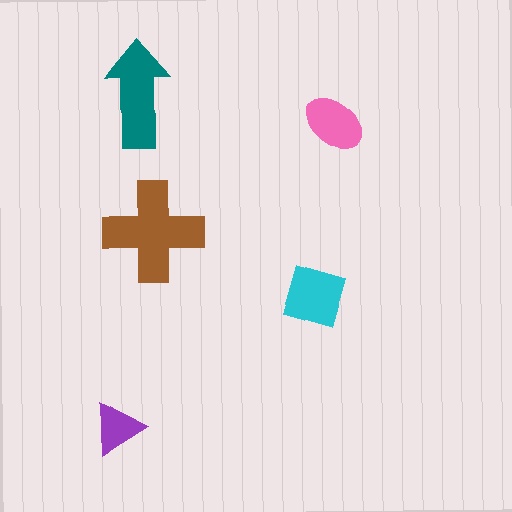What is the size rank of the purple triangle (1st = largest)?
5th.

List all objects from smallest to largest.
The purple triangle, the pink ellipse, the cyan diamond, the teal arrow, the brown cross.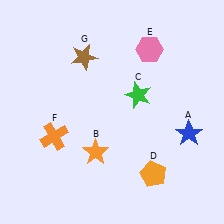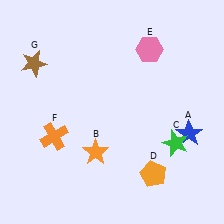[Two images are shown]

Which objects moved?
The objects that moved are: the green star (C), the brown star (G).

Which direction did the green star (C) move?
The green star (C) moved down.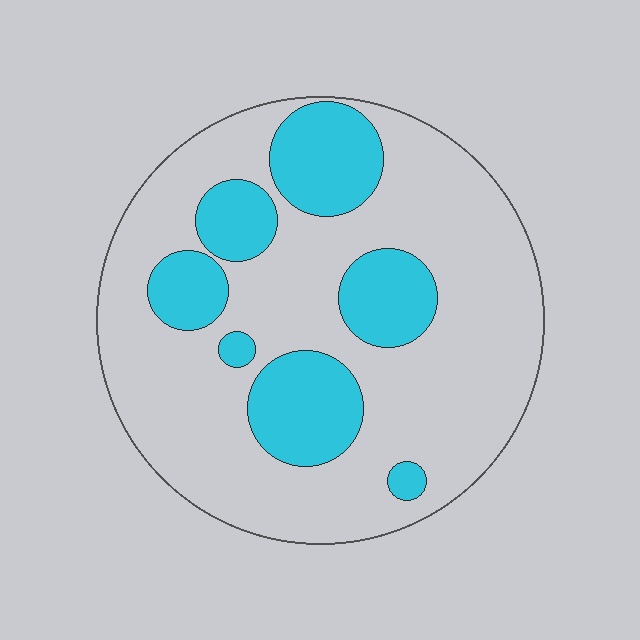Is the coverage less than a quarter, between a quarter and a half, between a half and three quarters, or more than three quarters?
Between a quarter and a half.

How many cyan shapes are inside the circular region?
7.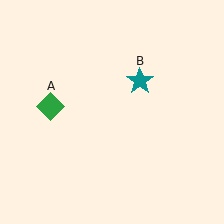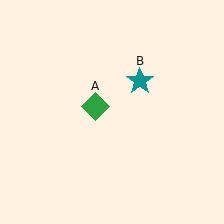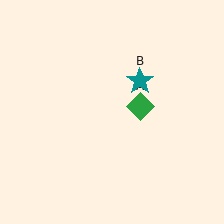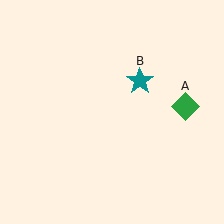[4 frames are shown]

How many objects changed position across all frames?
1 object changed position: green diamond (object A).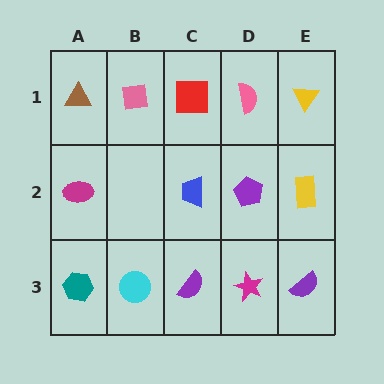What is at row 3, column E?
A purple semicircle.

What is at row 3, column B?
A cyan circle.